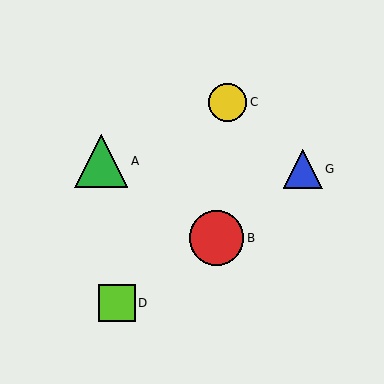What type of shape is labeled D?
Shape D is a lime square.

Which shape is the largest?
The red circle (labeled B) is the largest.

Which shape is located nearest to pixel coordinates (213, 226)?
The red circle (labeled B) at (217, 238) is nearest to that location.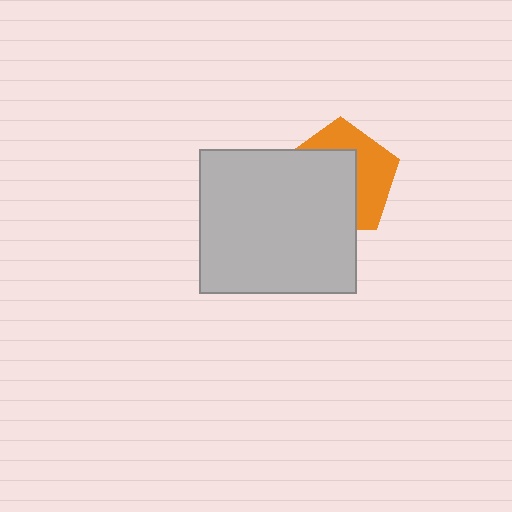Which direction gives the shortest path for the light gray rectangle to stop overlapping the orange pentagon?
Moving toward the lower-left gives the shortest separation.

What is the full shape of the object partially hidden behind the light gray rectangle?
The partially hidden object is an orange pentagon.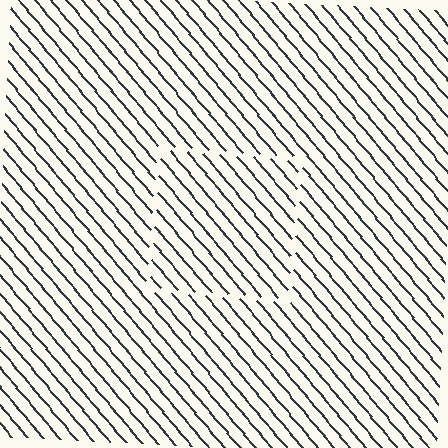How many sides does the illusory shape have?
4 sides — the line-ends trace a square.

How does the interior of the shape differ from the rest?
The interior of the shape contains the same grating, shifted by half a period — the contour is defined by the phase discontinuity where line-ends from the inner and outer gratings abut.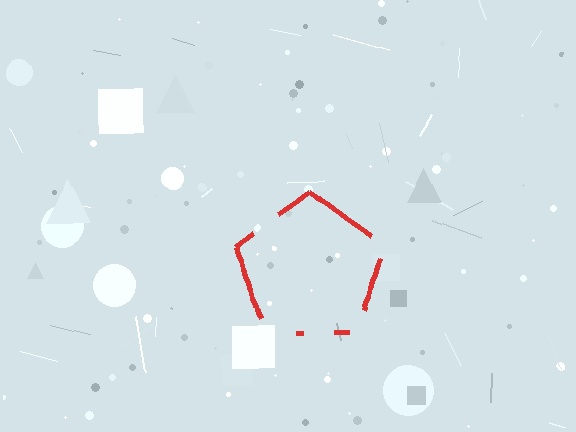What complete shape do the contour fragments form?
The contour fragments form a pentagon.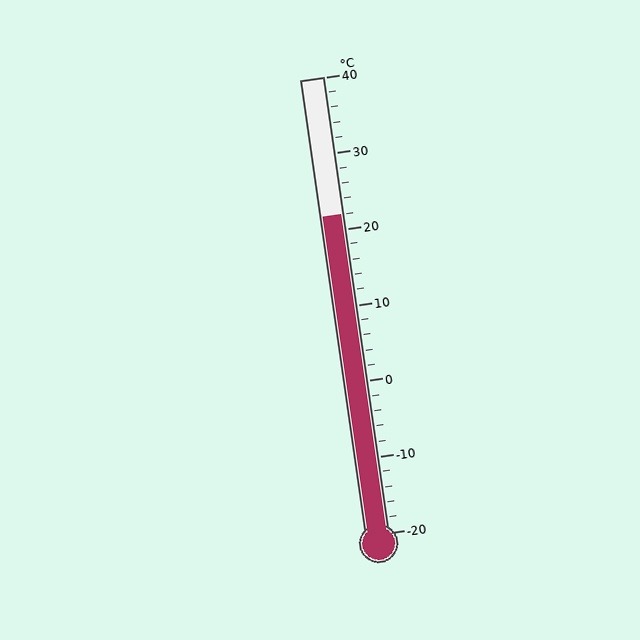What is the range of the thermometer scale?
The thermometer scale ranges from -20°C to 40°C.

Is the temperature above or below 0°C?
The temperature is above 0°C.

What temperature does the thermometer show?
The thermometer shows approximately 22°C.